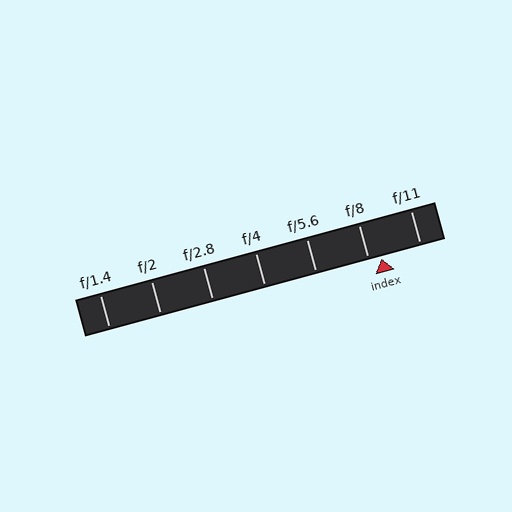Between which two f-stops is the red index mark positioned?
The index mark is between f/8 and f/11.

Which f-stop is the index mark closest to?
The index mark is closest to f/8.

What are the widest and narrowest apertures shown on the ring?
The widest aperture shown is f/1.4 and the narrowest is f/11.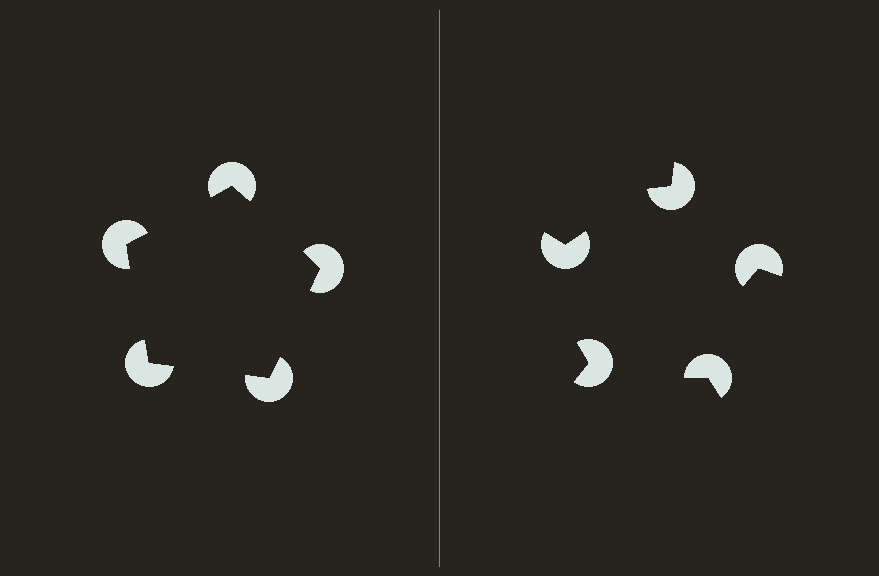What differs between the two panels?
The pac-man discs are positioned identically on both sides; only the wedge orientations differ. On the left they align to a pentagon; on the right they are misaligned.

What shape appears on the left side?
An illusory pentagon.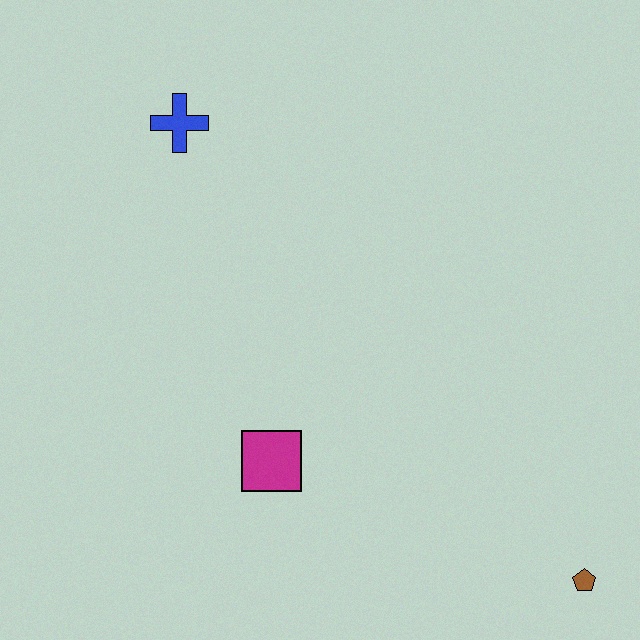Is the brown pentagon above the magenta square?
No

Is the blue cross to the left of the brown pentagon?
Yes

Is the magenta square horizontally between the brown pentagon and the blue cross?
Yes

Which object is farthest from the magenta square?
The blue cross is farthest from the magenta square.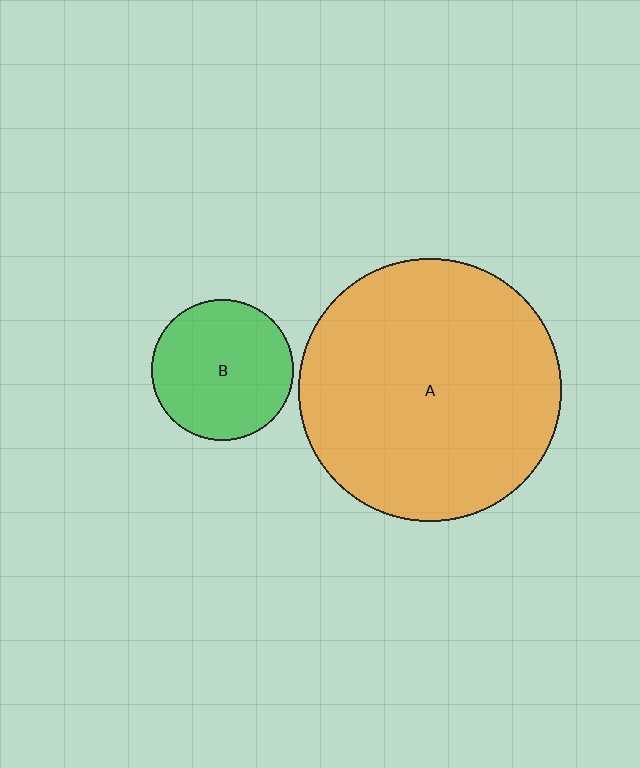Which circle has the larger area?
Circle A (orange).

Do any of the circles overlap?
No, none of the circles overlap.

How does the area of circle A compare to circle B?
Approximately 3.5 times.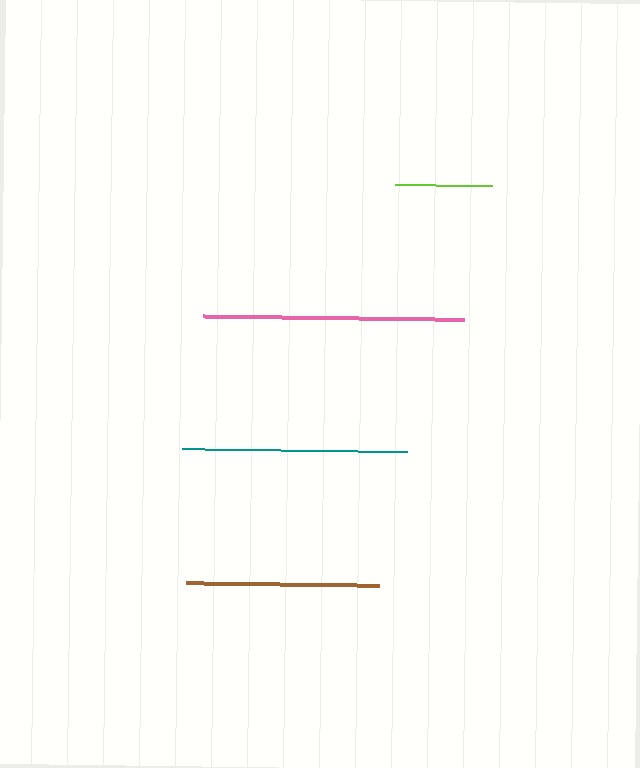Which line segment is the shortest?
The lime line is the shortest at approximately 96 pixels.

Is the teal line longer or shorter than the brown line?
The teal line is longer than the brown line.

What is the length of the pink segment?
The pink segment is approximately 261 pixels long.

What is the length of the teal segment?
The teal segment is approximately 225 pixels long.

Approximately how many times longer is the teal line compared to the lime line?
The teal line is approximately 2.3 times the length of the lime line.